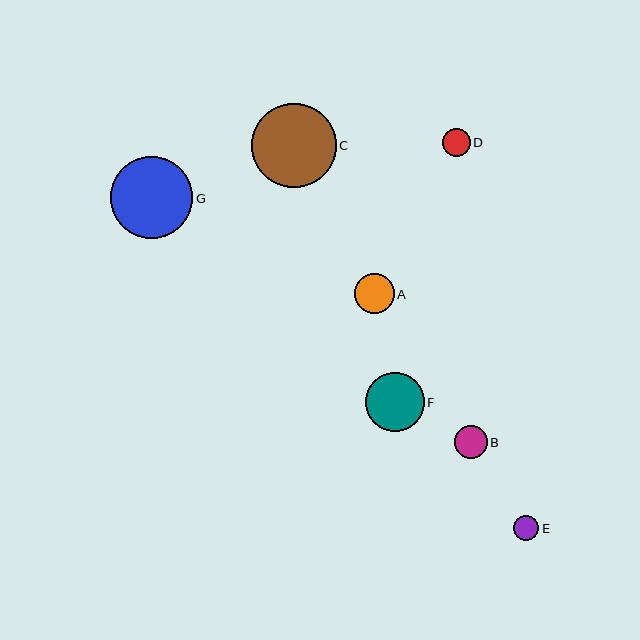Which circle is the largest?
Circle C is the largest with a size of approximately 84 pixels.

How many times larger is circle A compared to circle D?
Circle A is approximately 1.5 times the size of circle D.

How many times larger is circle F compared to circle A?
Circle F is approximately 1.5 times the size of circle A.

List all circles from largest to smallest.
From largest to smallest: C, G, F, A, B, D, E.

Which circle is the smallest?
Circle E is the smallest with a size of approximately 25 pixels.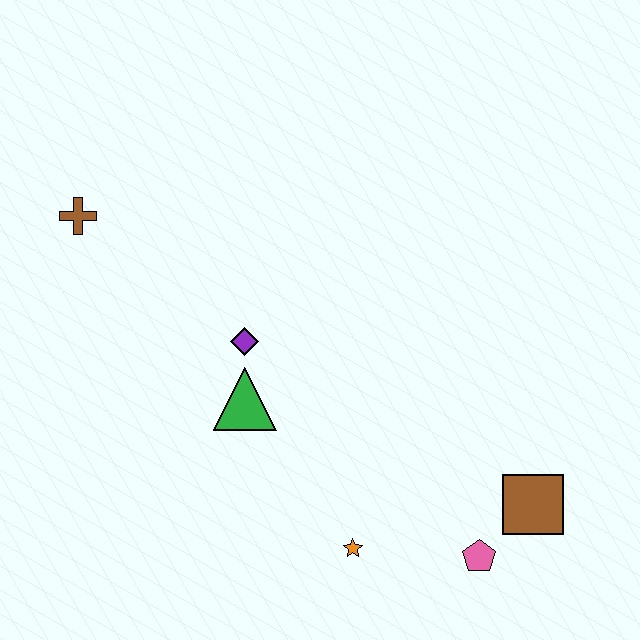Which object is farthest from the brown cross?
The brown square is farthest from the brown cross.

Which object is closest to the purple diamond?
The green triangle is closest to the purple diamond.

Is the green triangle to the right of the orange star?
No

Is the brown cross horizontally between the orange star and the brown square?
No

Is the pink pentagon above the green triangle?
No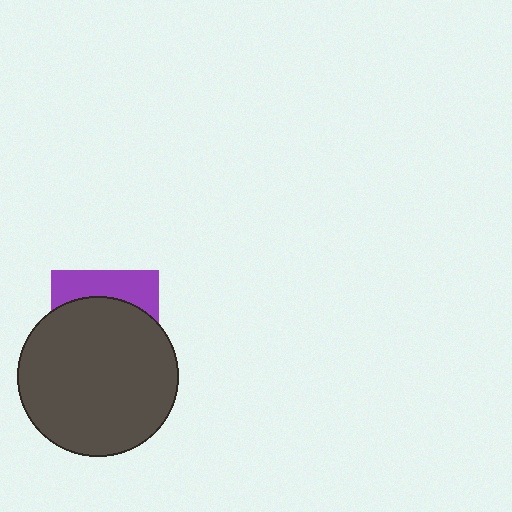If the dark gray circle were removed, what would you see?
You would see the complete purple square.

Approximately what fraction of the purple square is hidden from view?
Roughly 69% of the purple square is hidden behind the dark gray circle.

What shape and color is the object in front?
The object in front is a dark gray circle.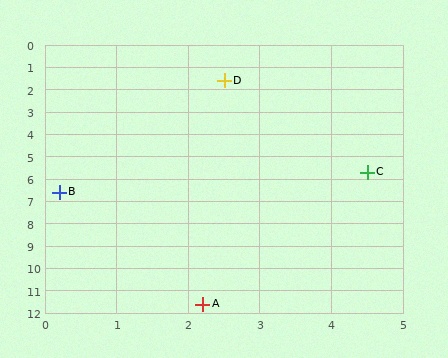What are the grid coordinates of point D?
Point D is at approximately (2.5, 1.6).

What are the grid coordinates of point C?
Point C is at approximately (4.5, 5.7).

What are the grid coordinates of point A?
Point A is at approximately (2.2, 11.6).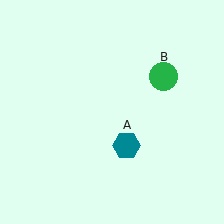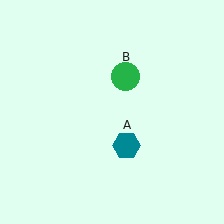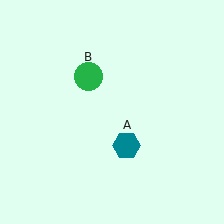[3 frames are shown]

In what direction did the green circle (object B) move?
The green circle (object B) moved left.